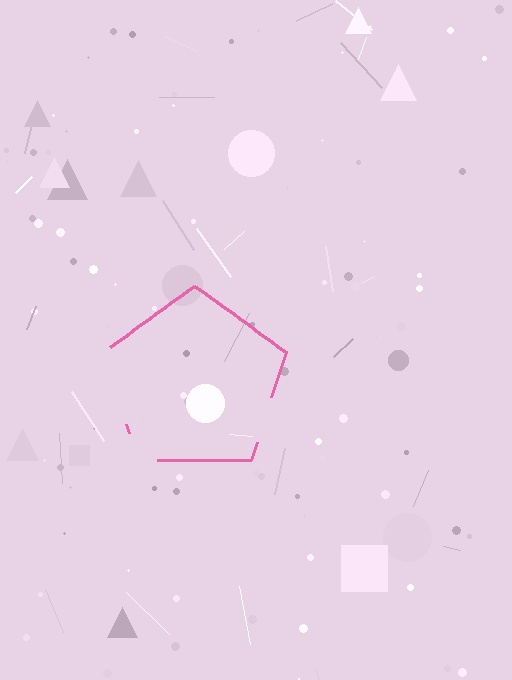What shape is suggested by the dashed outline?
The dashed outline suggests a pentagon.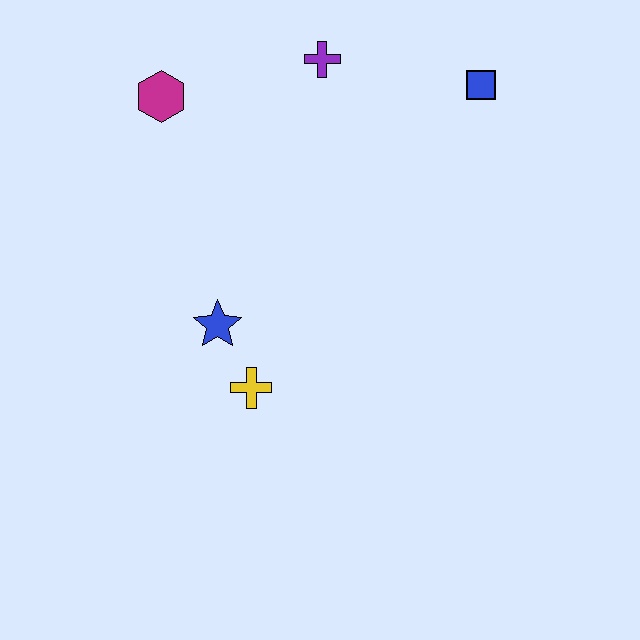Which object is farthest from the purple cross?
The yellow cross is farthest from the purple cross.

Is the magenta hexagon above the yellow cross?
Yes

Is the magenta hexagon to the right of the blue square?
No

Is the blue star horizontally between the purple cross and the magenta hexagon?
Yes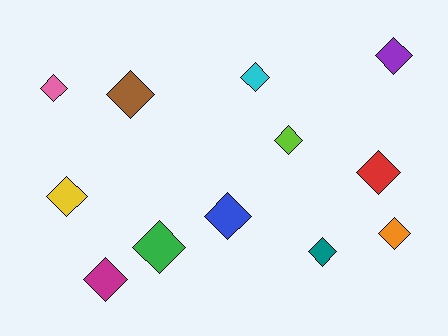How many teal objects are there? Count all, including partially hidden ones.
There is 1 teal object.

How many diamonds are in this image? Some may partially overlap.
There are 12 diamonds.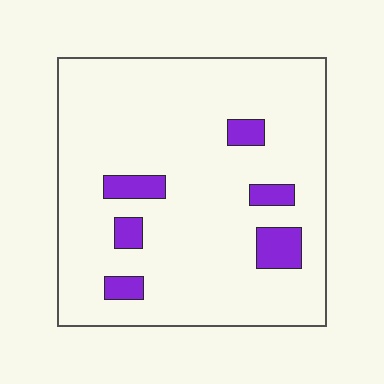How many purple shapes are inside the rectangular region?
6.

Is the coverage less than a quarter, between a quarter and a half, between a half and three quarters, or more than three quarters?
Less than a quarter.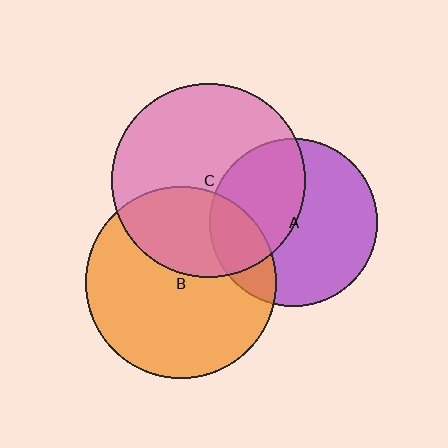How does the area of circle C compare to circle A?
Approximately 1.3 times.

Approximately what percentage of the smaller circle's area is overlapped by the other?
Approximately 40%.